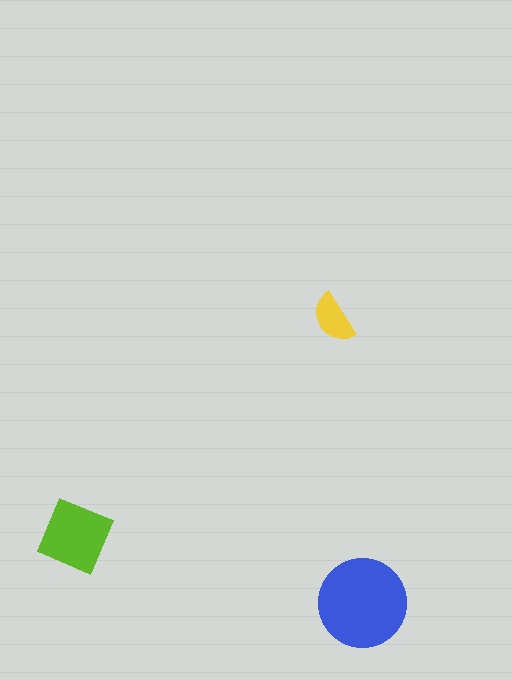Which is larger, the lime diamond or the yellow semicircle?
The lime diamond.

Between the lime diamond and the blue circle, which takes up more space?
The blue circle.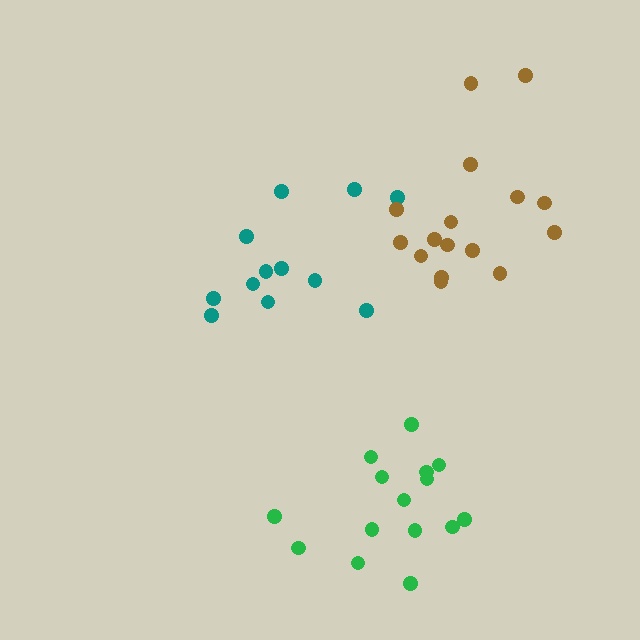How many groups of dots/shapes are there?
There are 3 groups.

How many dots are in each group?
Group 1: 12 dots, Group 2: 16 dots, Group 3: 15 dots (43 total).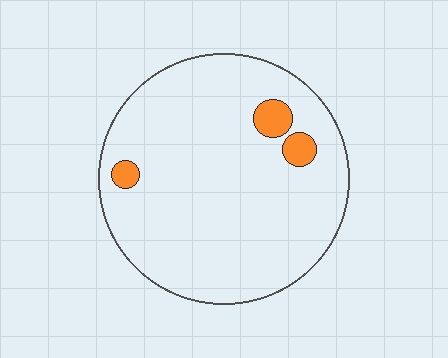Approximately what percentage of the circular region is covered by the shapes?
Approximately 5%.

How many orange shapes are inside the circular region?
3.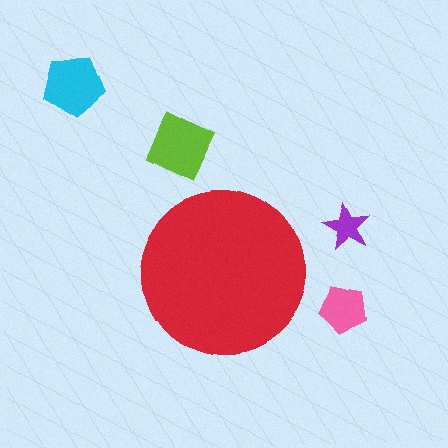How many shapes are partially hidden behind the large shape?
0 shapes are partially hidden.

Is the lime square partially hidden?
No, the lime square is fully visible.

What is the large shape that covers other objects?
A red circle.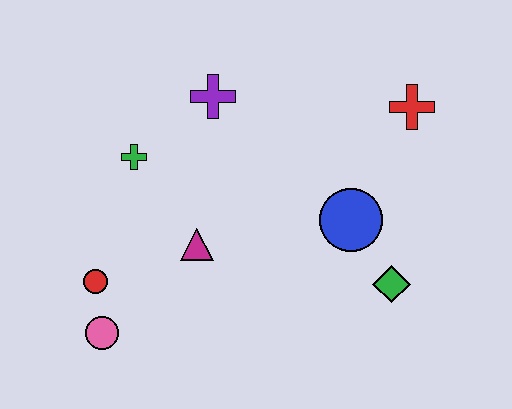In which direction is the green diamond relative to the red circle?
The green diamond is to the right of the red circle.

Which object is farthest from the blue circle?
The pink circle is farthest from the blue circle.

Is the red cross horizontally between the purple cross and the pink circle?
No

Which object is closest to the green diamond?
The blue circle is closest to the green diamond.